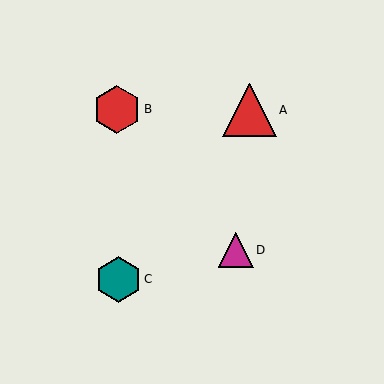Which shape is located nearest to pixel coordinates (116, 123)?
The red hexagon (labeled B) at (117, 109) is nearest to that location.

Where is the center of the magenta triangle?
The center of the magenta triangle is at (236, 250).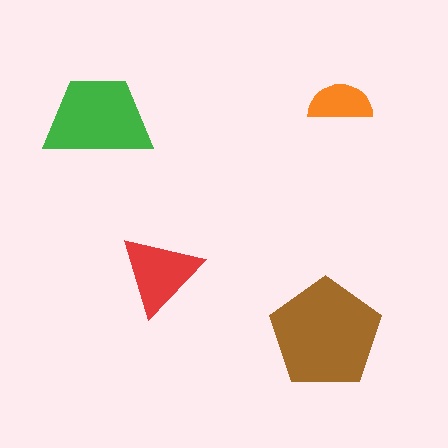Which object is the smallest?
The orange semicircle.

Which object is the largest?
The brown pentagon.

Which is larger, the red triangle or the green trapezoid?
The green trapezoid.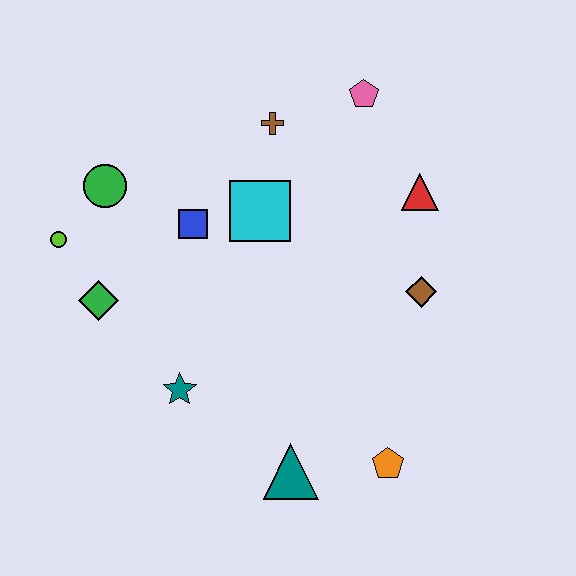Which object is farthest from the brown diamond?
The lime circle is farthest from the brown diamond.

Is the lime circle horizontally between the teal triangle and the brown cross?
No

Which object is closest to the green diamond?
The lime circle is closest to the green diamond.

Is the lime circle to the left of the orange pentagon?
Yes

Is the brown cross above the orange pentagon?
Yes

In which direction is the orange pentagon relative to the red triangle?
The orange pentagon is below the red triangle.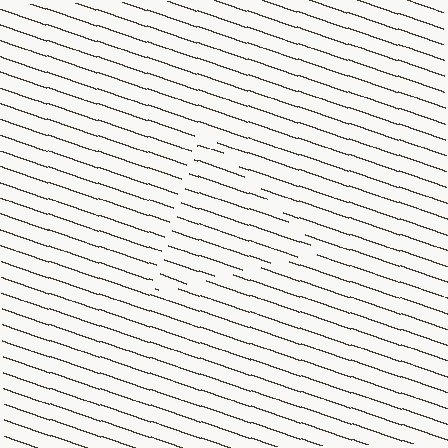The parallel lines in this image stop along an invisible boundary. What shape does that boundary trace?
An illusory triangle. The interior of the shape contains the same grating, shifted by half a period — the contour is defined by the phase discontinuity where line-ends from the inner and outer gratings abut.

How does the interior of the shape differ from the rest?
The interior of the shape contains the same grating, shifted by half a period — the contour is defined by the phase discontinuity where line-ends from the inner and outer gratings abut.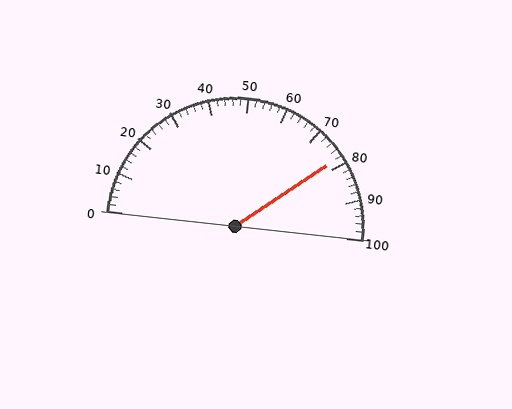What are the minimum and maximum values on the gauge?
The gauge ranges from 0 to 100.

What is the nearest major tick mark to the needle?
The nearest major tick mark is 80.